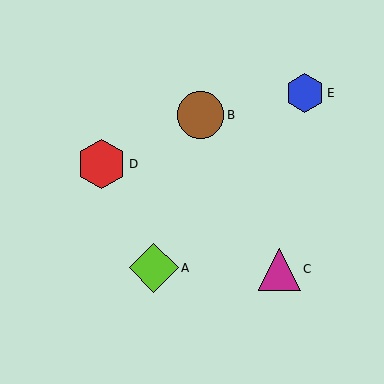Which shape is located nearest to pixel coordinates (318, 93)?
The blue hexagon (labeled E) at (305, 93) is nearest to that location.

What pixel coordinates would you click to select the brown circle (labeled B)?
Click at (201, 115) to select the brown circle B.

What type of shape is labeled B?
Shape B is a brown circle.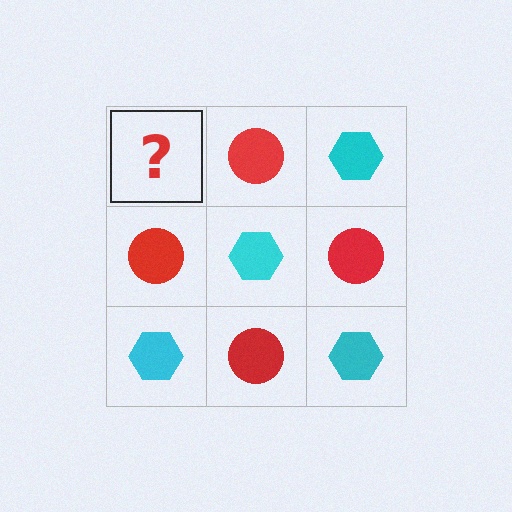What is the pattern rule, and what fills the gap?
The rule is that it alternates cyan hexagon and red circle in a checkerboard pattern. The gap should be filled with a cyan hexagon.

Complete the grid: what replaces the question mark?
The question mark should be replaced with a cyan hexagon.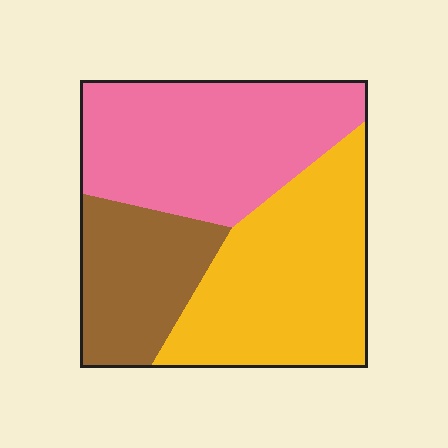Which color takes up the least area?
Brown, at roughly 20%.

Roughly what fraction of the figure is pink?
Pink takes up between a third and a half of the figure.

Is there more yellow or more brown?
Yellow.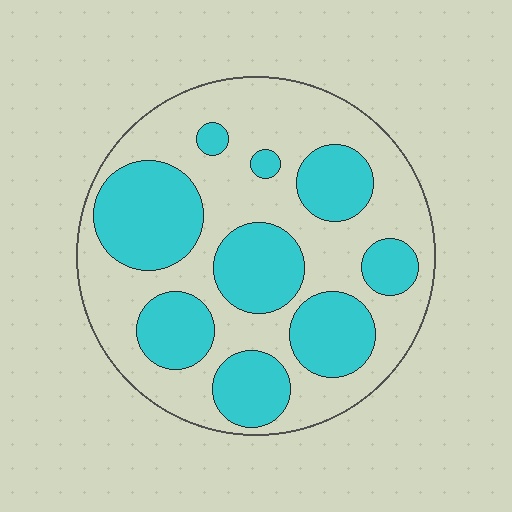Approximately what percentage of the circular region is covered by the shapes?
Approximately 40%.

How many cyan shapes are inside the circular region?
9.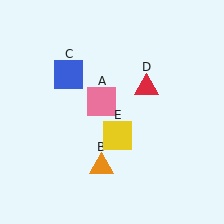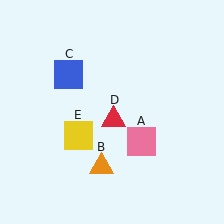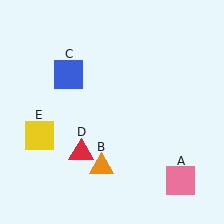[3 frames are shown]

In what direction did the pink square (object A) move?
The pink square (object A) moved down and to the right.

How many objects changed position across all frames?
3 objects changed position: pink square (object A), red triangle (object D), yellow square (object E).